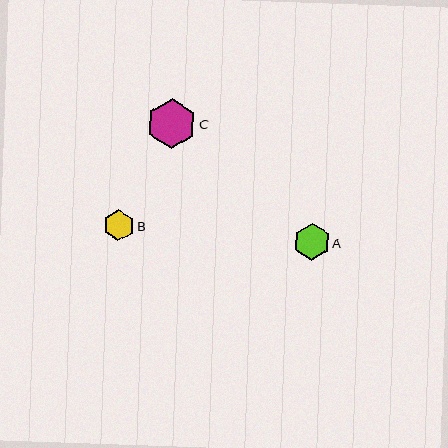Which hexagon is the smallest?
Hexagon B is the smallest with a size of approximately 31 pixels.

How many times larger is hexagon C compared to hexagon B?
Hexagon C is approximately 1.6 times the size of hexagon B.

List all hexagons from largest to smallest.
From largest to smallest: C, A, B.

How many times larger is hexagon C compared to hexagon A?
Hexagon C is approximately 1.3 times the size of hexagon A.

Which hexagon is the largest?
Hexagon C is the largest with a size of approximately 50 pixels.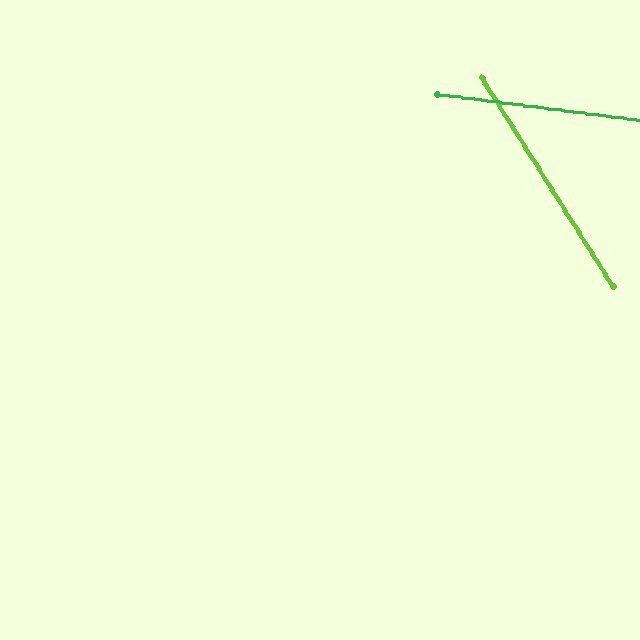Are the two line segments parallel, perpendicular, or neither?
Neither parallel nor perpendicular — they differ by about 50°.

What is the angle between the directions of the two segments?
Approximately 50 degrees.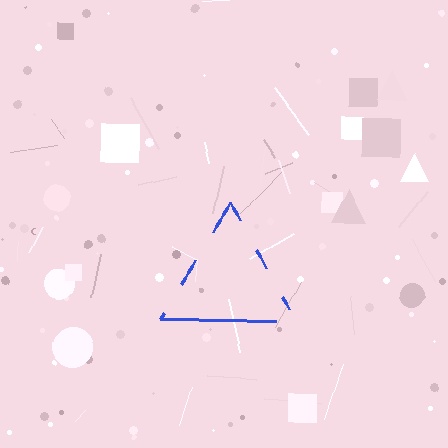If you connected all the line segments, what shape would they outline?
They would outline a triangle.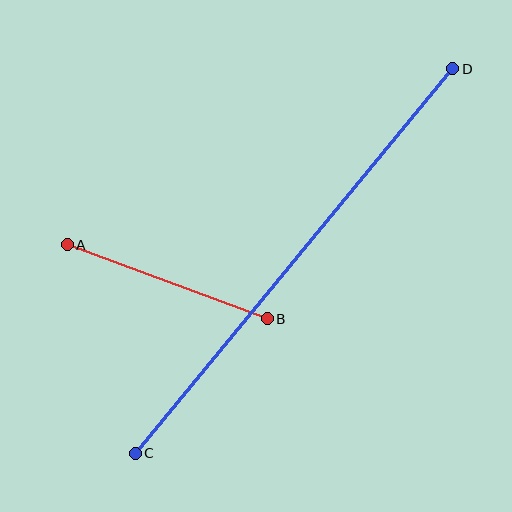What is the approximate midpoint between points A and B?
The midpoint is at approximately (167, 282) pixels.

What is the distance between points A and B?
The distance is approximately 213 pixels.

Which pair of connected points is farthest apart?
Points C and D are farthest apart.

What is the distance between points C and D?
The distance is approximately 499 pixels.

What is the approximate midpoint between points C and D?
The midpoint is at approximately (294, 261) pixels.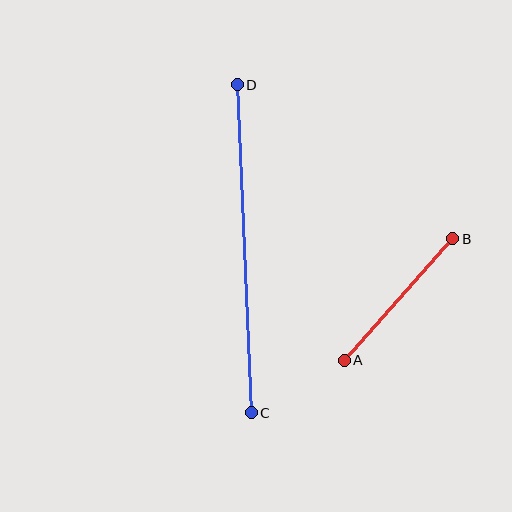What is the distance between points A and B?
The distance is approximately 163 pixels.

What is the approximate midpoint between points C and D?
The midpoint is at approximately (244, 249) pixels.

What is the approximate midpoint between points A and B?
The midpoint is at approximately (399, 300) pixels.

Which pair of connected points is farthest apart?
Points C and D are farthest apart.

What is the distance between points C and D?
The distance is approximately 328 pixels.